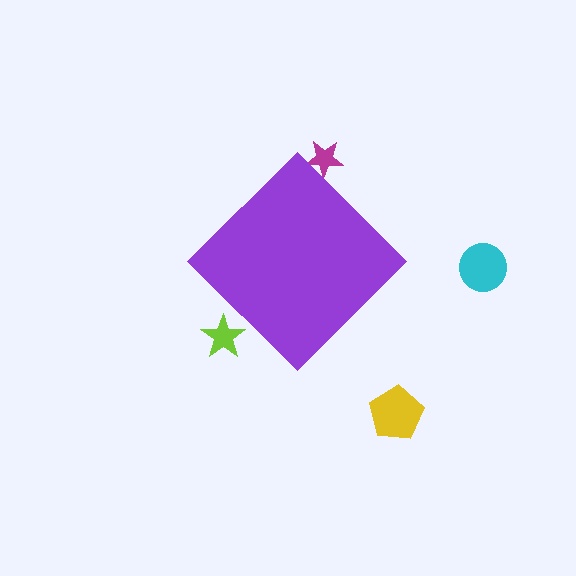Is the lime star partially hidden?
Yes, the lime star is partially hidden behind the purple diamond.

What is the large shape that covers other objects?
A purple diamond.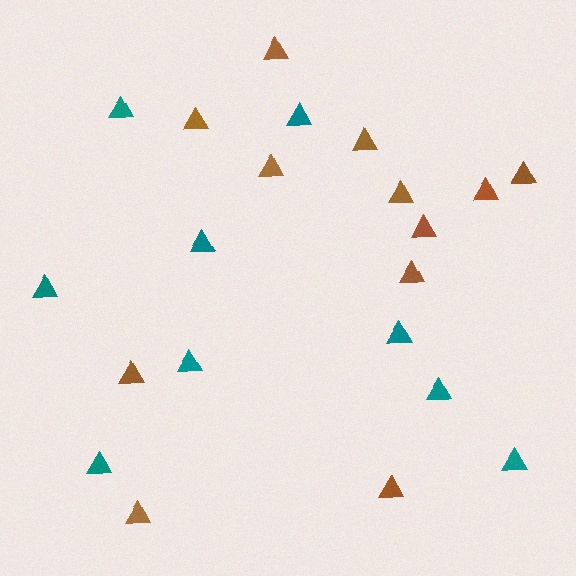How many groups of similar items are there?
There are 2 groups: one group of teal triangles (9) and one group of brown triangles (12).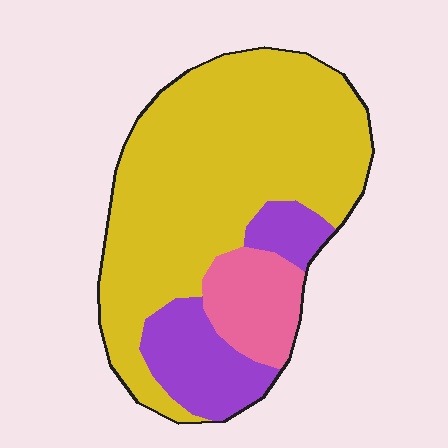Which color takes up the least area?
Pink, at roughly 15%.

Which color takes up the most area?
Yellow, at roughly 70%.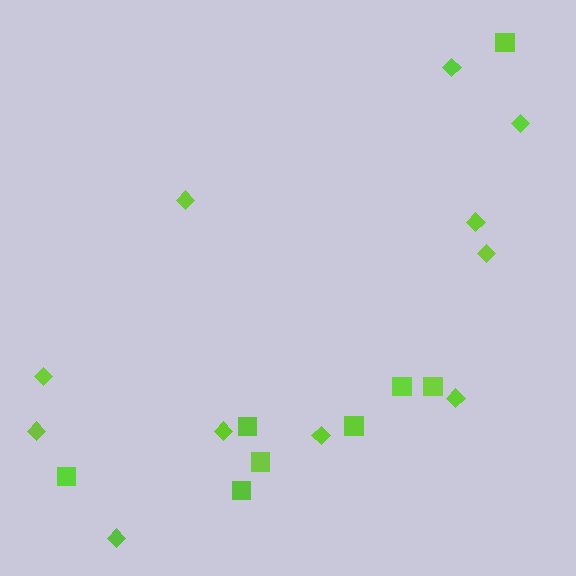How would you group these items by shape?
There are 2 groups: one group of squares (8) and one group of diamonds (11).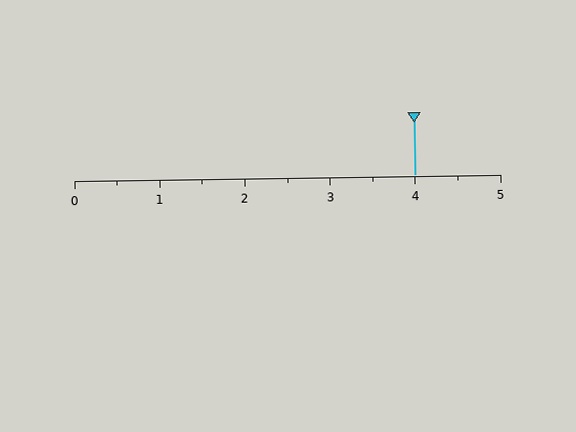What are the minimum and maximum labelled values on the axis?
The axis runs from 0 to 5.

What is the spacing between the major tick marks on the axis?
The major ticks are spaced 1 apart.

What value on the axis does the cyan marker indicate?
The marker indicates approximately 4.